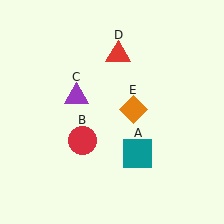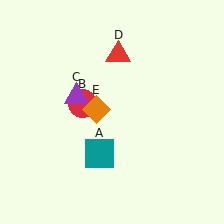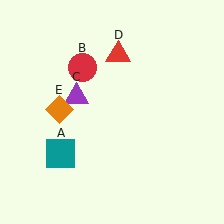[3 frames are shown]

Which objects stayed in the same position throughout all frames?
Purple triangle (object C) and red triangle (object D) remained stationary.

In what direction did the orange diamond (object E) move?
The orange diamond (object E) moved left.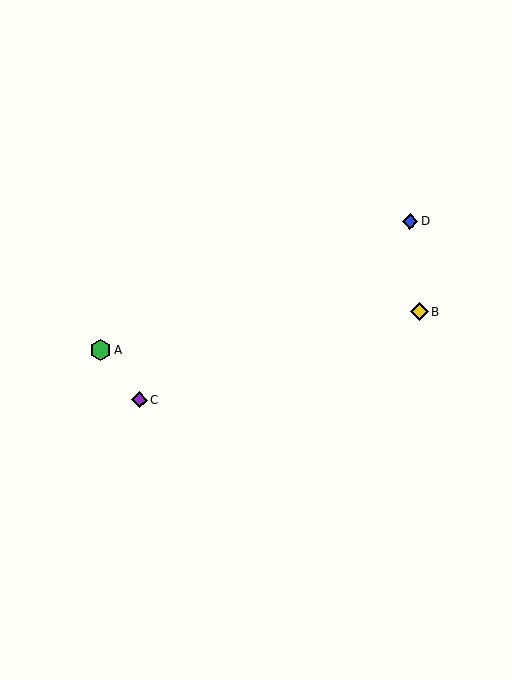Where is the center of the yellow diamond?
The center of the yellow diamond is at (419, 311).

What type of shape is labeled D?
Shape D is a blue diamond.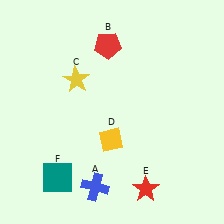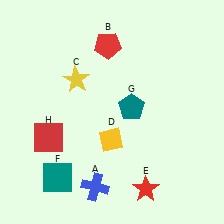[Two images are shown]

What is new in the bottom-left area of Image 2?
A red square (H) was added in the bottom-left area of Image 2.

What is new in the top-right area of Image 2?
A teal pentagon (G) was added in the top-right area of Image 2.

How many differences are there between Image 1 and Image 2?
There are 2 differences between the two images.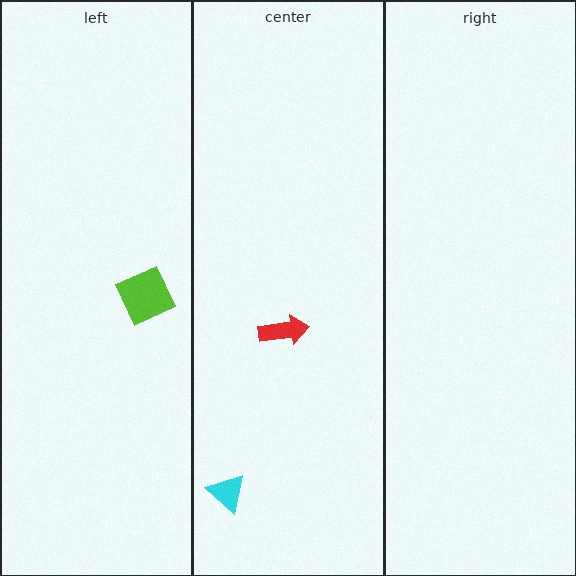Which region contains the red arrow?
The center region.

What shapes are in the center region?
The cyan triangle, the red arrow.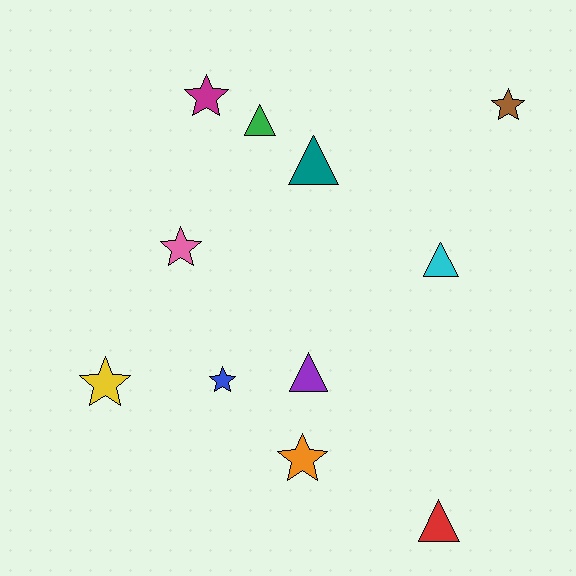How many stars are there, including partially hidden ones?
There are 6 stars.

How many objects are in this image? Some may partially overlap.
There are 11 objects.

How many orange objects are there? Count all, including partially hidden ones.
There is 1 orange object.